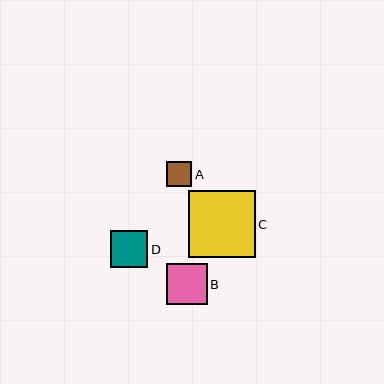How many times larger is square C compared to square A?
Square C is approximately 2.7 times the size of square A.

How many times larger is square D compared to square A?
Square D is approximately 1.5 times the size of square A.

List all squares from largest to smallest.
From largest to smallest: C, B, D, A.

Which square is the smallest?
Square A is the smallest with a size of approximately 25 pixels.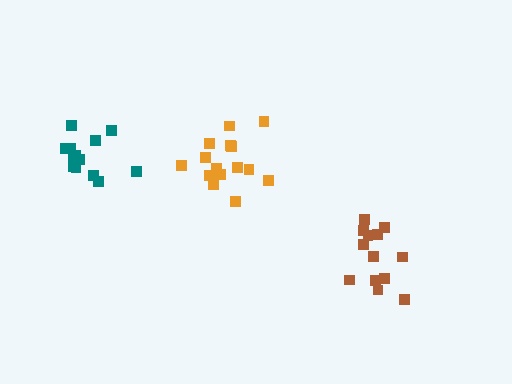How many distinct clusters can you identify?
There are 3 distinct clusters.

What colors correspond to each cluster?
The clusters are colored: teal, orange, brown.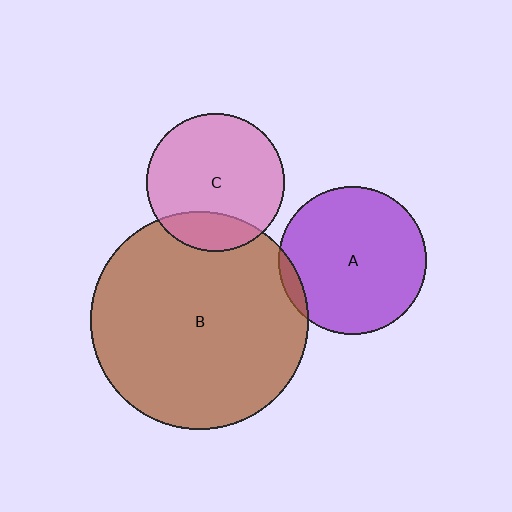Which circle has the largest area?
Circle B (brown).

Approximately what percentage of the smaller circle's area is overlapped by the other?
Approximately 20%.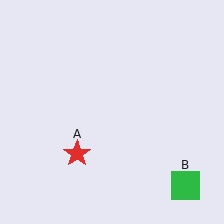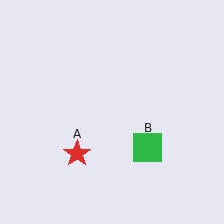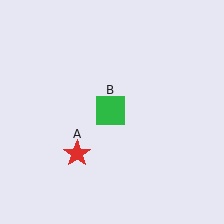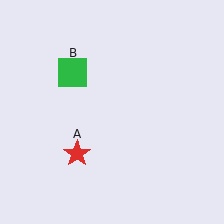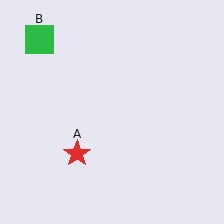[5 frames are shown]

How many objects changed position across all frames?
1 object changed position: green square (object B).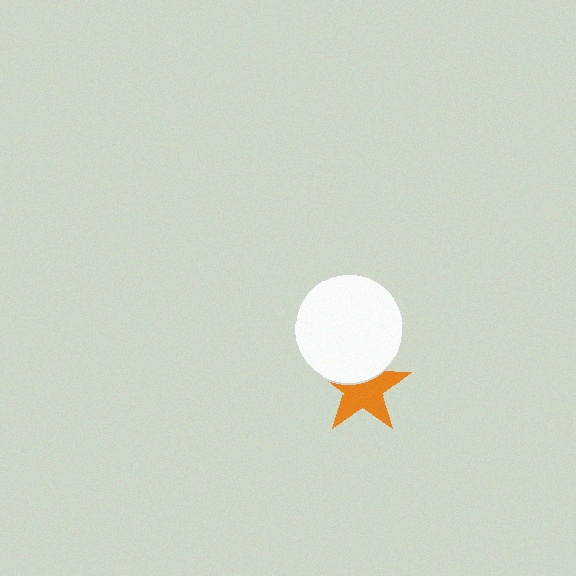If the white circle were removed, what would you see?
You would see the complete orange star.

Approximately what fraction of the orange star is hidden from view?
Roughly 36% of the orange star is hidden behind the white circle.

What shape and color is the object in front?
The object in front is a white circle.